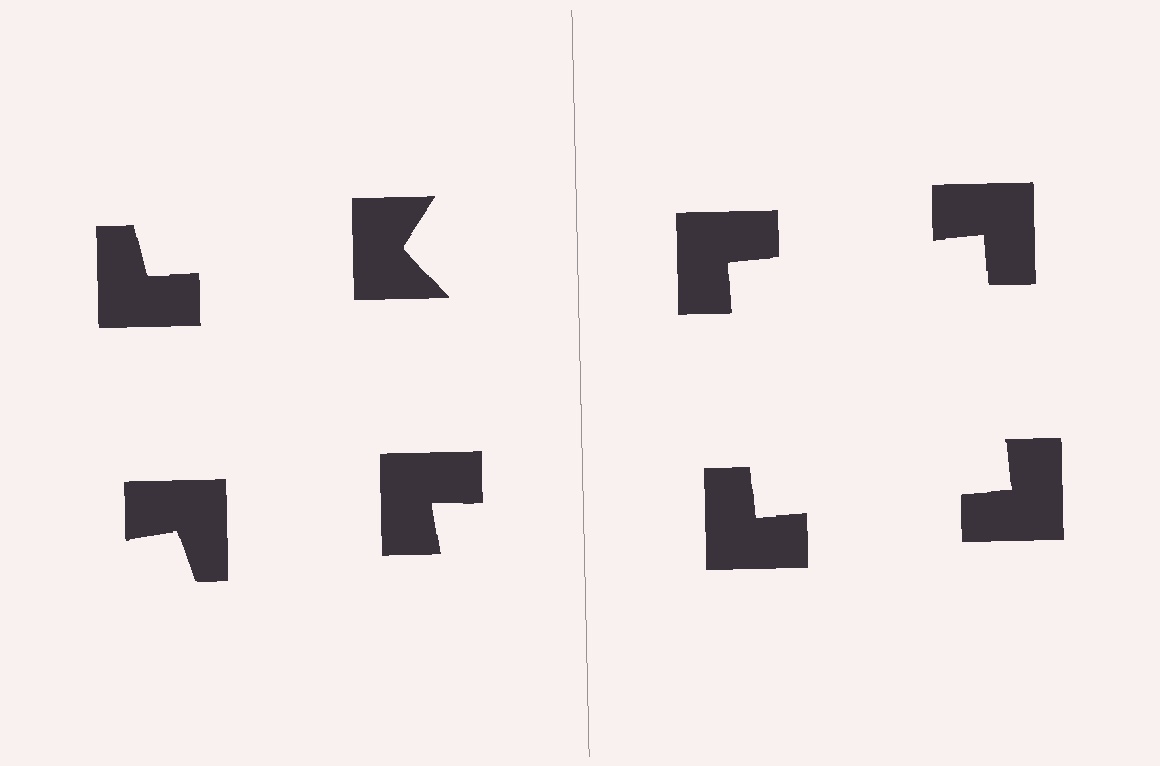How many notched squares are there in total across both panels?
8 — 4 on each side.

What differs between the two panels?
The notched squares are positioned identically on both sides; only the wedge orientations differ. On the right they align to a square; on the left they are misaligned.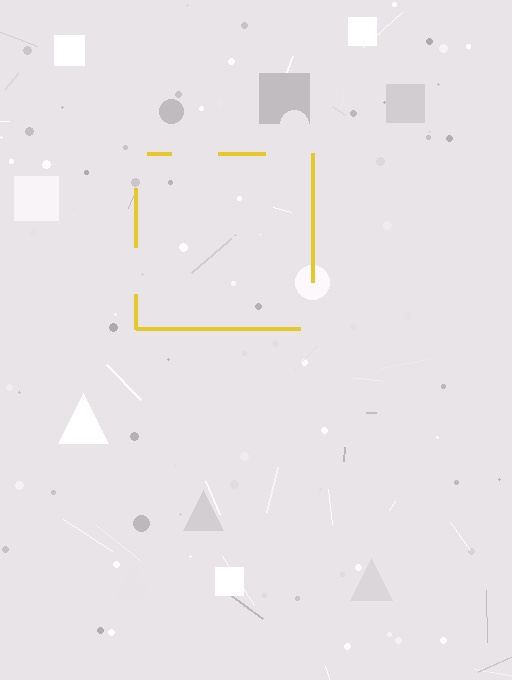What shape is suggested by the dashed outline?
The dashed outline suggests a square.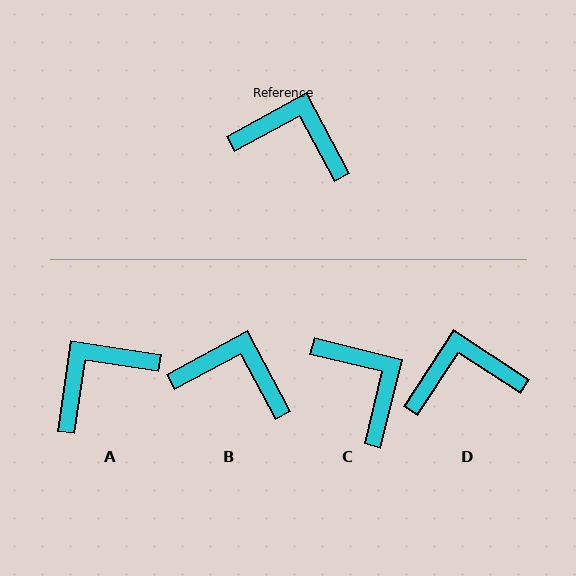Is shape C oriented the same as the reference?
No, it is off by about 42 degrees.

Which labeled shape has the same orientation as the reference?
B.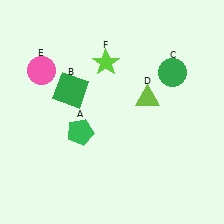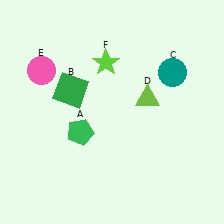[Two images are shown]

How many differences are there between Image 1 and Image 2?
There is 1 difference between the two images.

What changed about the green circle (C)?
In Image 1, C is green. In Image 2, it changed to teal.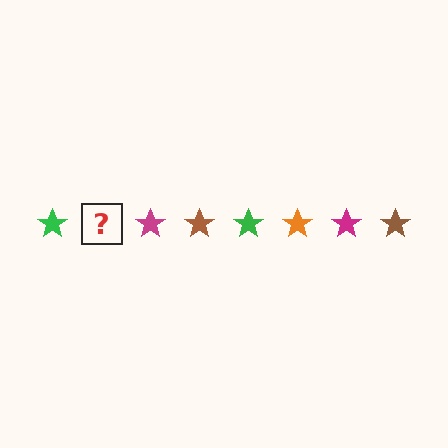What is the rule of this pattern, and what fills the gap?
The rule is that the pattern cycles through green, orange, magenta, brown stars. The gap should be filled with an orange star.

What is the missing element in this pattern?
The missing element is an orange star.